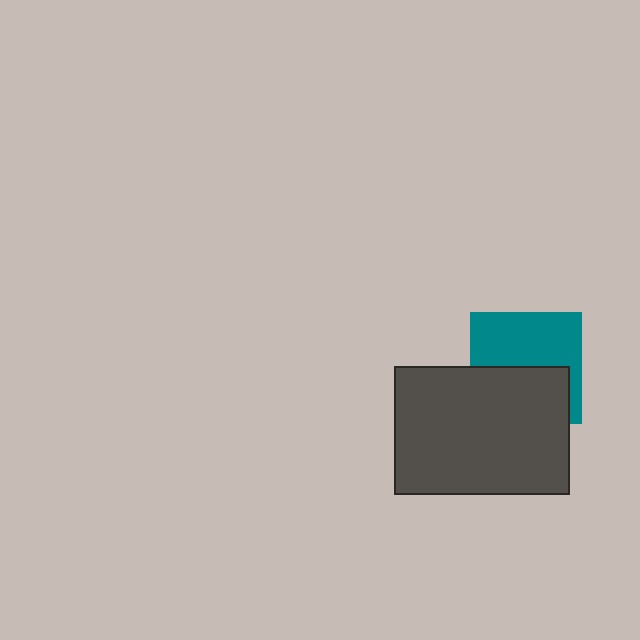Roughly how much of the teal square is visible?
About half of it is visible (roughly 54%).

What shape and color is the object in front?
The object in front is a dark gray rectangle.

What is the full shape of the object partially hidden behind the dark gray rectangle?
The partially hidden object is a teal square.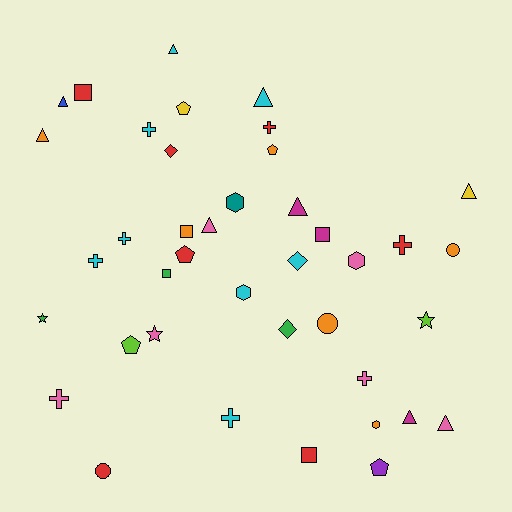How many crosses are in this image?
There are 8 crosses.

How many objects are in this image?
There are 40 objects.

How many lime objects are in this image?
There are 2 lime objects.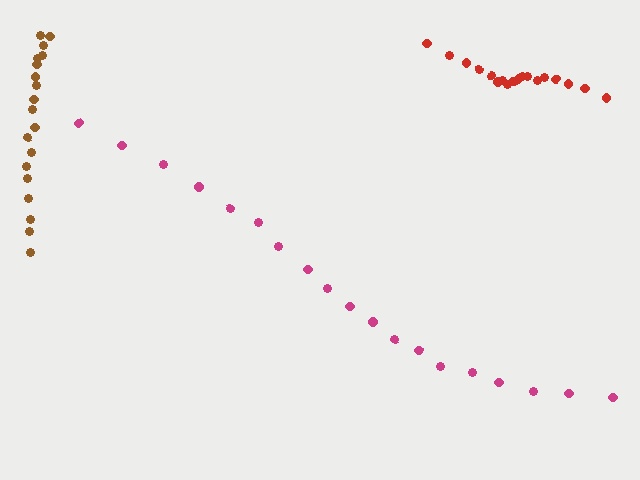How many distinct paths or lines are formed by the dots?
There are 3 distinct paths.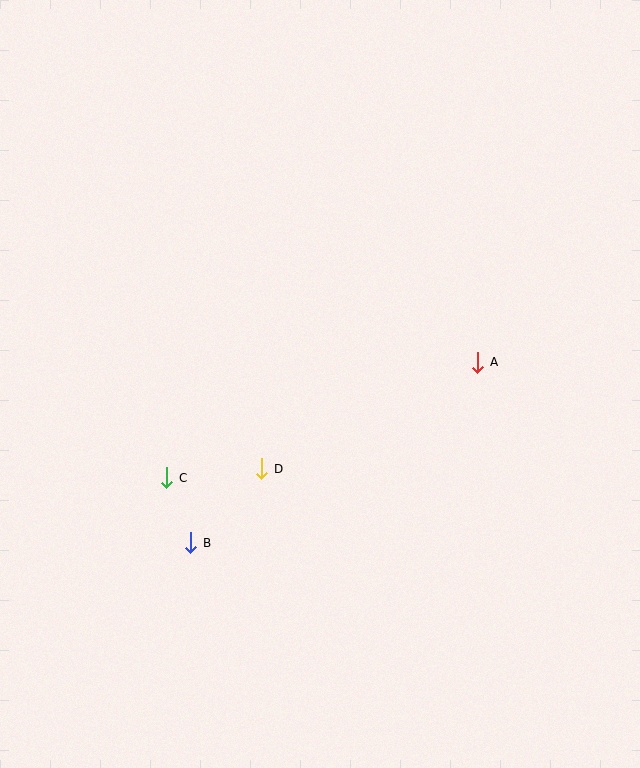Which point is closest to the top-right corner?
Point A is closest to the top-right corner.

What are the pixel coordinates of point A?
Point A is at (478, 362).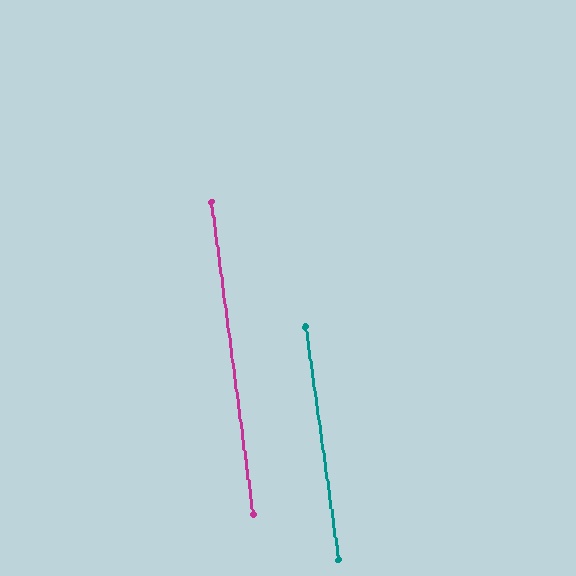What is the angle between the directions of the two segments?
Approximately 1 degree.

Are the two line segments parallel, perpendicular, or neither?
Parallel — their directions differ by only 0.6°.